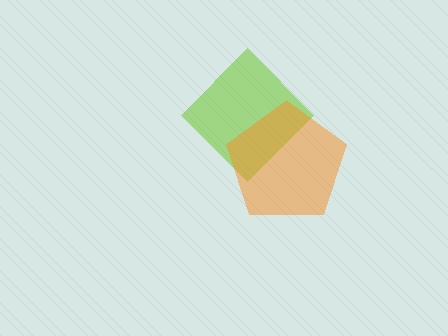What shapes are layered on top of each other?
The layered shapes are: a lime diamond, an orange pentagon.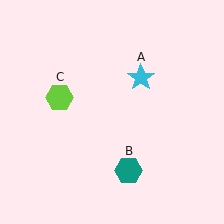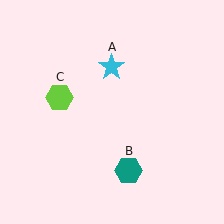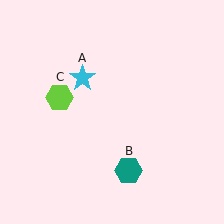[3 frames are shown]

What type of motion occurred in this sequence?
The cyan star (object A) rotated counterclockwise around the center of the scene.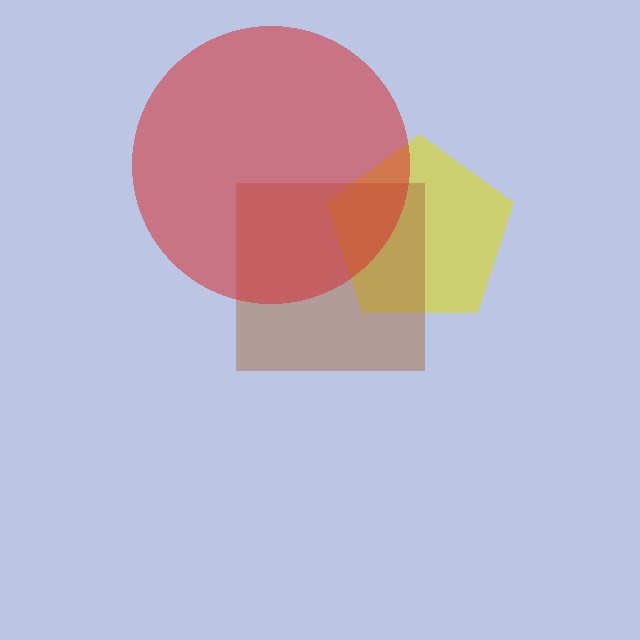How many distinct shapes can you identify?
There are 3 distinct shapes: a yellow pentagon, a brown square, a red circle.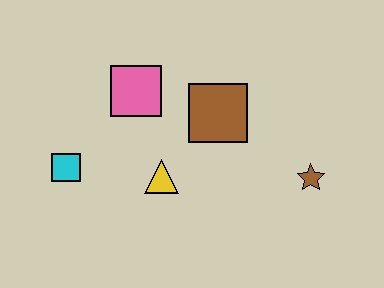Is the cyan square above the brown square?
No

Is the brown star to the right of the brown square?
Yes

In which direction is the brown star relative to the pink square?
The brown star is to the right of the pink square.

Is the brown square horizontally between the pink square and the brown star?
Yes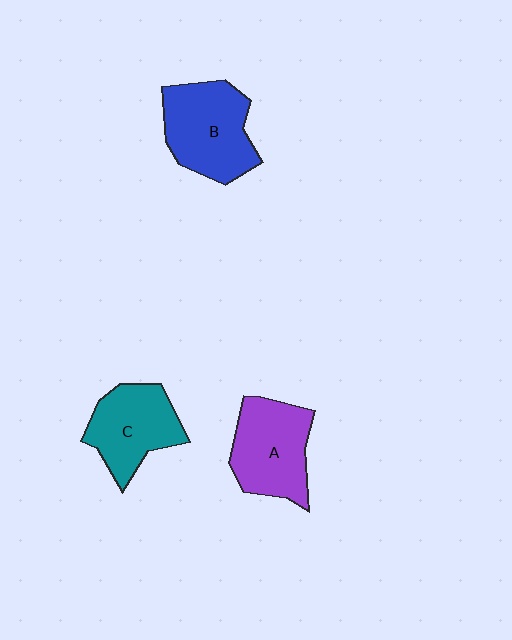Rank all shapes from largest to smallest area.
From largest to smallest: B (blue), A (purple), C (teal).